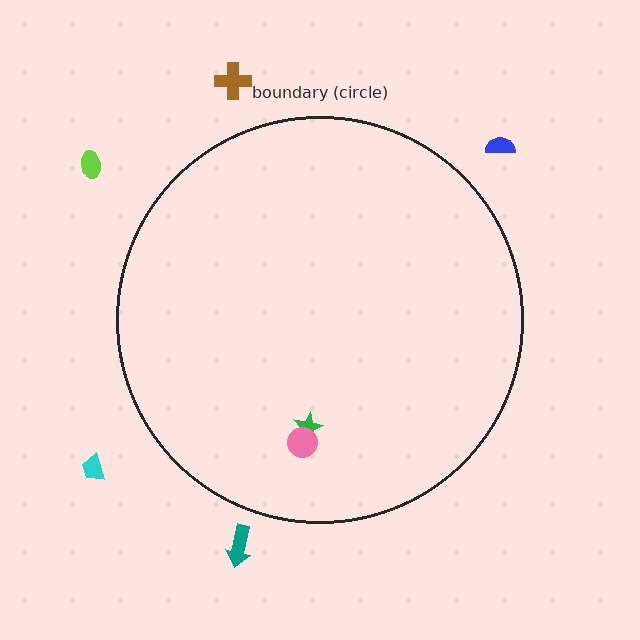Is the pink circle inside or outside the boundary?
Inside.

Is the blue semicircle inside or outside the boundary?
Outside.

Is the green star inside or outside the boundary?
Inside.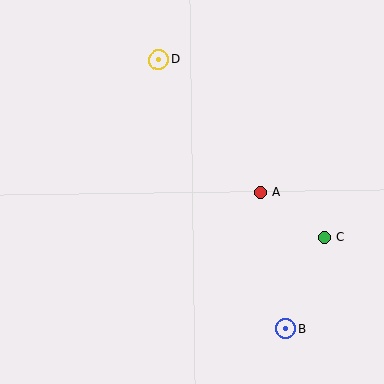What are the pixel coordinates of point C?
Point C is at (324, 237).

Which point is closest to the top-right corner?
Point A is closest to the top-right corner.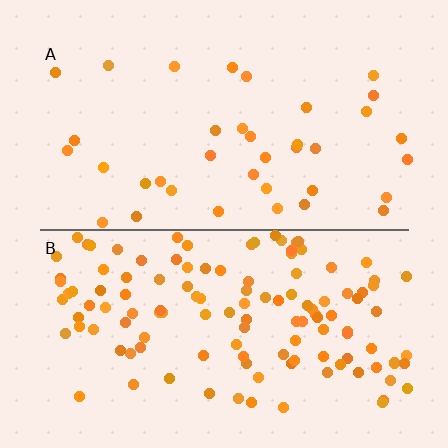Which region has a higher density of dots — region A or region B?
B (the bottom).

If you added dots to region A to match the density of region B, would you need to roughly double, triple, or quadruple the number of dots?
Approximately triple.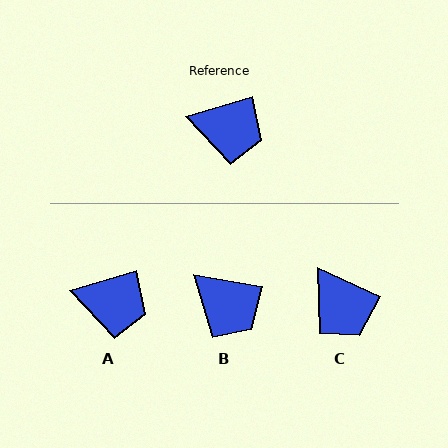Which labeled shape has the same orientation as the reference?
A.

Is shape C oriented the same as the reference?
No, it is off by about 41 degrees.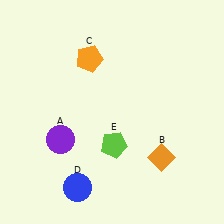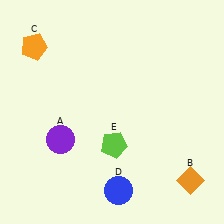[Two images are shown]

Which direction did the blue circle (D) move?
The blue circle (D) moved right.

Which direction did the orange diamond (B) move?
The orange diamond (B) moved right.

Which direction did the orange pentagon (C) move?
The orange pentagon (C) moved left.